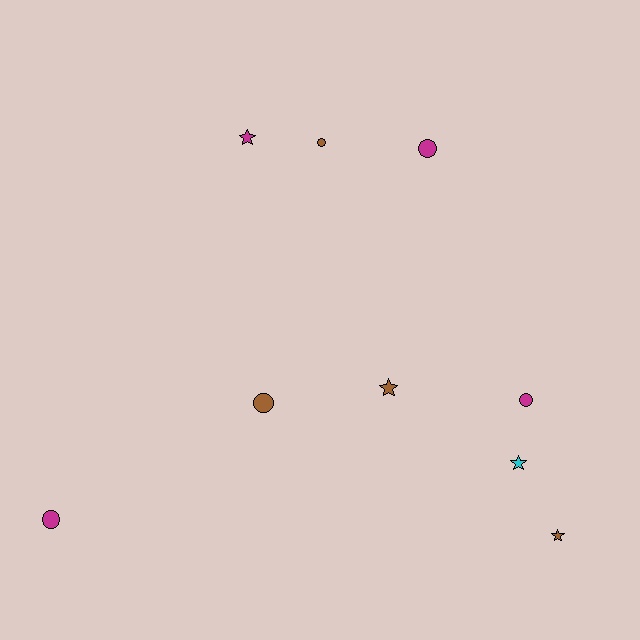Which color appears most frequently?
Brown, with 4 objects.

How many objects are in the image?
There are 9 objects.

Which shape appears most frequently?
Circle, with 5 objects.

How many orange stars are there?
There are no orange stars.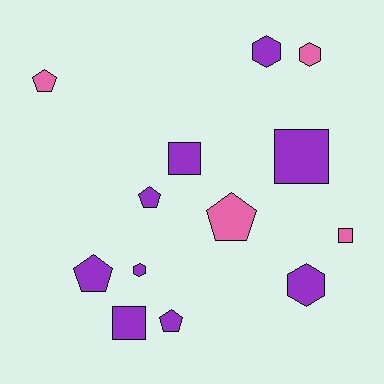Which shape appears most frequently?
Pentagon, with 5 objects.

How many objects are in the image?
There are 13 objects.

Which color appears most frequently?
Purple, with 9 objects.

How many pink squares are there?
There is 1 pink square.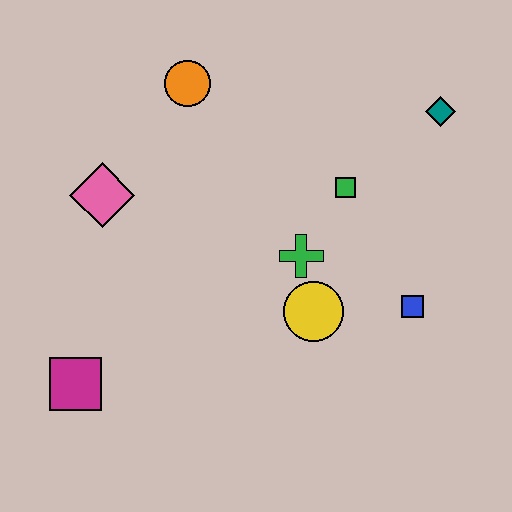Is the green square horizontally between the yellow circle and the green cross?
No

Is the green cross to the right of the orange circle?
Yes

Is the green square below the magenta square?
No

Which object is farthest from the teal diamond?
The magenta square is farthest from the teal diamond.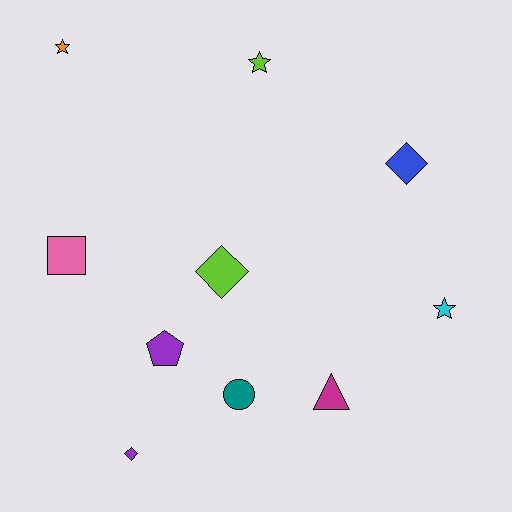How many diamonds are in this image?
There are 3 diamonds.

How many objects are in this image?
There are 10 objects.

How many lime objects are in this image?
There are 2 lime objects.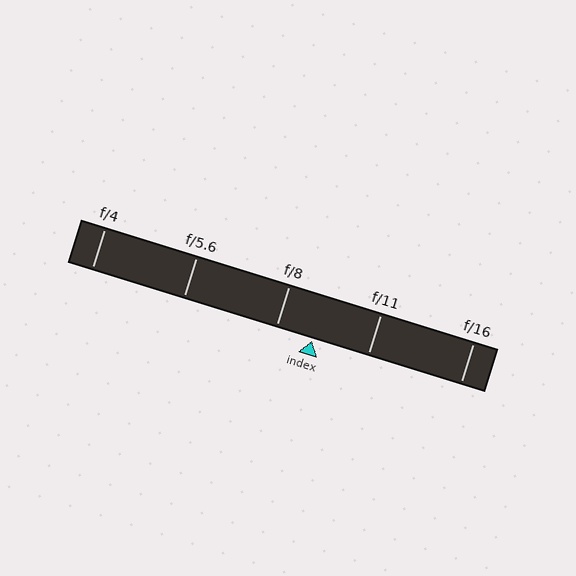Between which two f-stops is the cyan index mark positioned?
The index mark is between f/8 and f/11.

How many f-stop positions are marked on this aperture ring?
There are 5 f-stop positions marked.